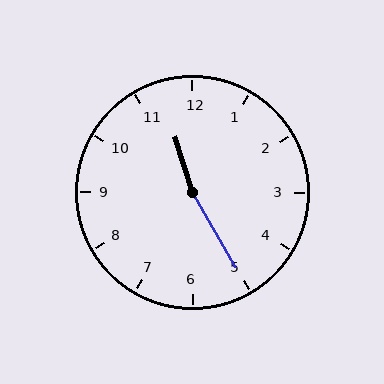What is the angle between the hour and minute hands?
Approximately 168 degrees.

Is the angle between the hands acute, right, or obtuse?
It is obtuse.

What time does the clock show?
11:25.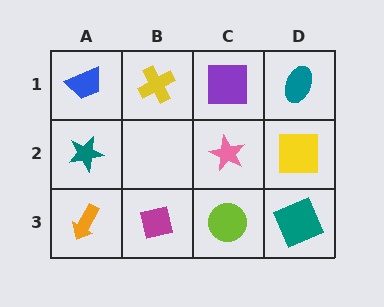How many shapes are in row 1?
4 shapes.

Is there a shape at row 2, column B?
No, that cell is empty.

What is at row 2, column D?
A yellow square.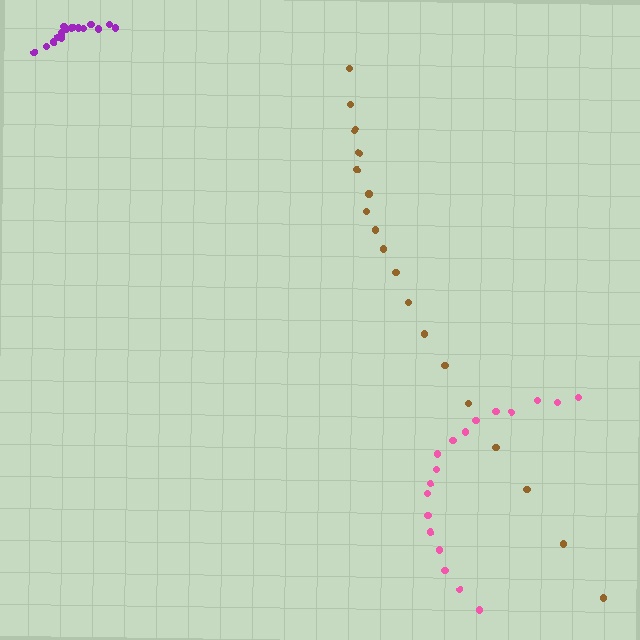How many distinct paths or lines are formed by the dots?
There are 3 distinct paths.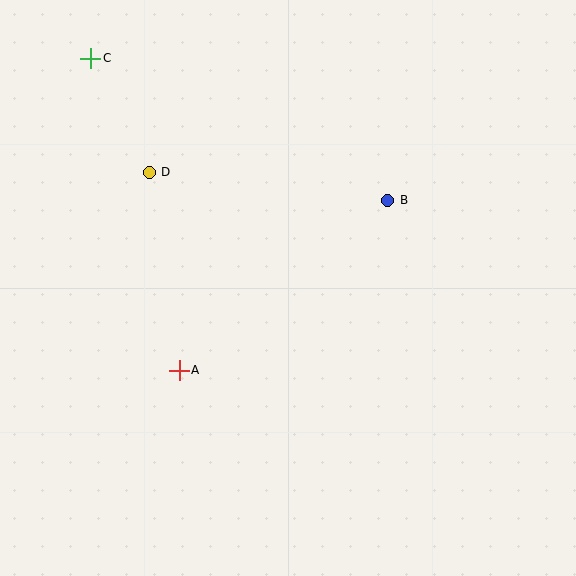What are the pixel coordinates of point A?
Point A is at (179, 370).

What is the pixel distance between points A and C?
The distance between A and C is 324 pixels.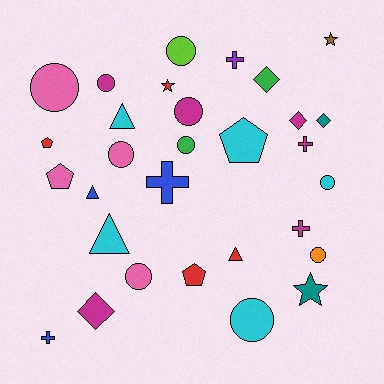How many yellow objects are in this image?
There are no yellow objects.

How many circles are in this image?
There are 10 circles.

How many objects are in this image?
There are 30 objects.